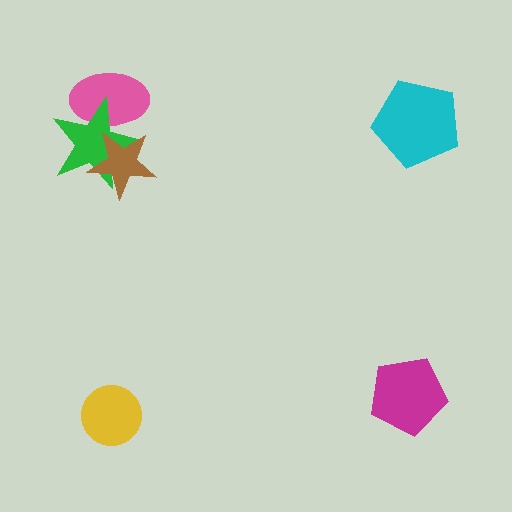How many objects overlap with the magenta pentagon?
0 objects overlap with the magenta pentagon.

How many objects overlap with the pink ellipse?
2 objects overlap with the pink ellipse.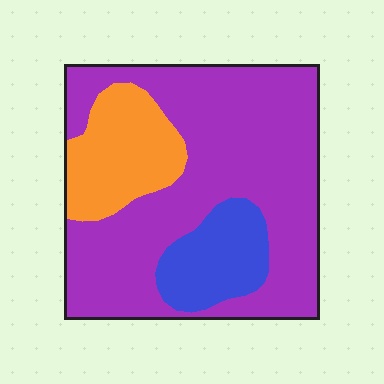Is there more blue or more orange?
Orange.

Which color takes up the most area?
Purple, at roughly 70%.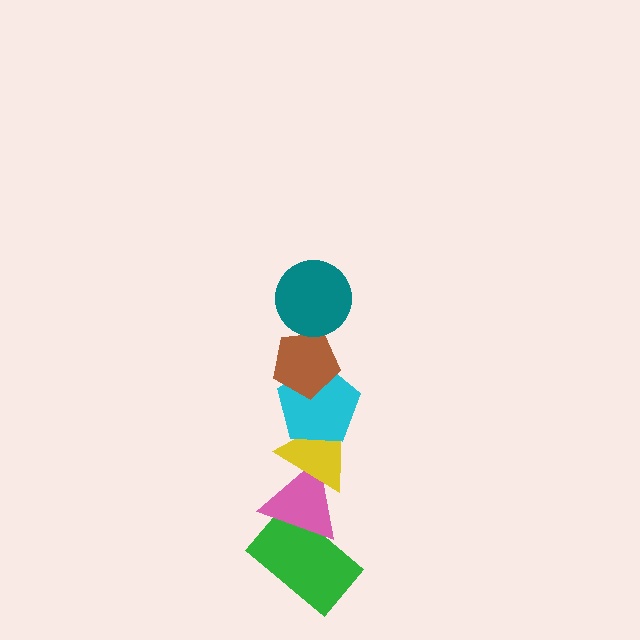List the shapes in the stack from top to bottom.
From top to bottom: the teal circle, the brown pentagon, the cyan pentagon, the yellow triangle, the pink triangle, the green rectangle.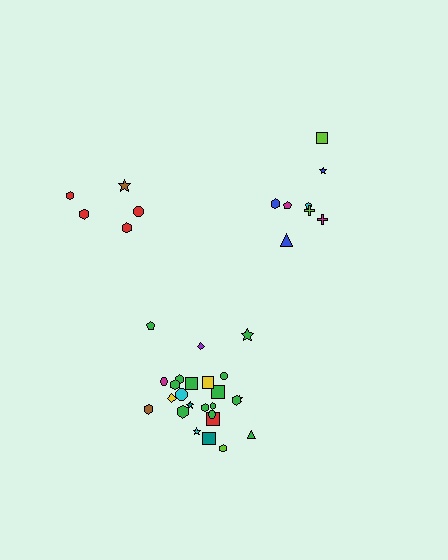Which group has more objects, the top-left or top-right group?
The top-right group.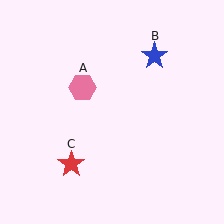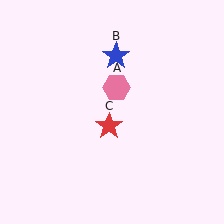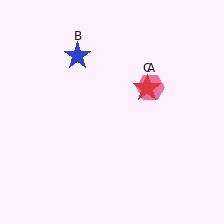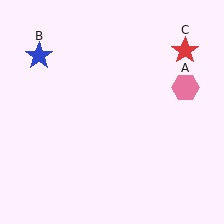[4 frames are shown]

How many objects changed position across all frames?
3 objects changed position: pink hexagon (object A), blue star (object B), red star (object C).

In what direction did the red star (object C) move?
The red star (object C) moved up and to the right.